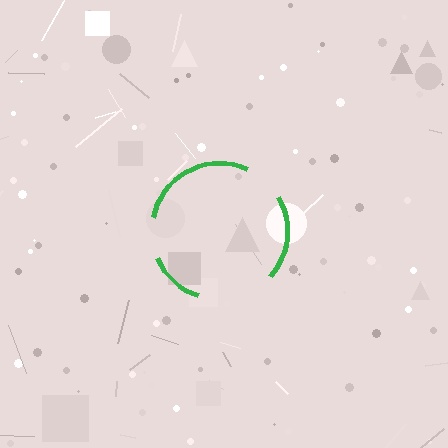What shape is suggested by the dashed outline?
The dashed outline suggests a circle.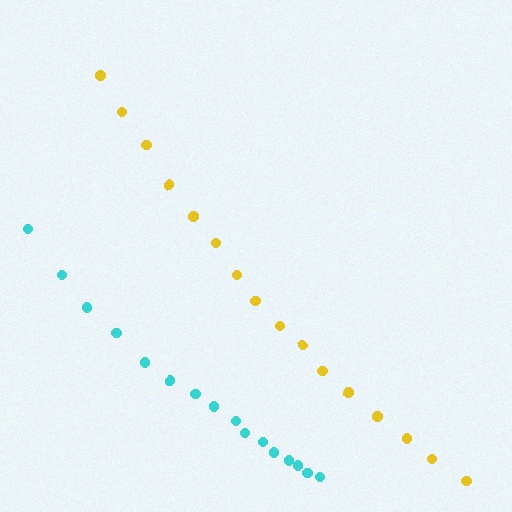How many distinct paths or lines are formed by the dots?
There are 2 distinct paths.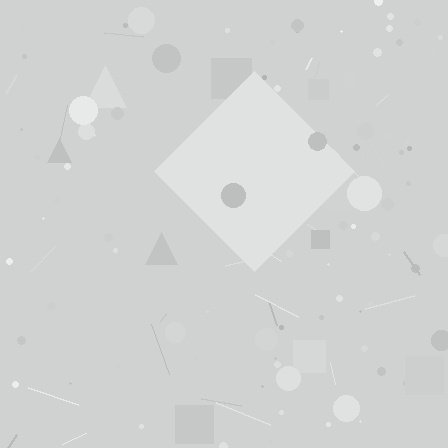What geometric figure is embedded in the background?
A diamond is embedded in the background.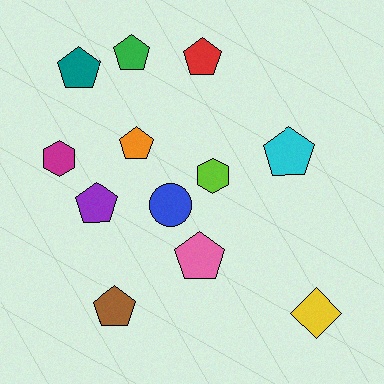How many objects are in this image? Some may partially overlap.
There are 12 objects.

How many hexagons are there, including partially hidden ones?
There are 2 hexagons.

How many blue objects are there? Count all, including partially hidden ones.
There is 1 blue object.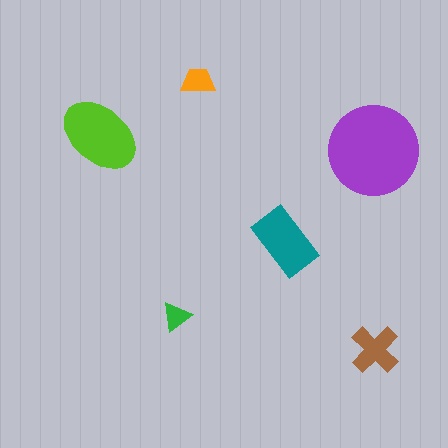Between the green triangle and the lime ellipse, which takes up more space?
The lime ellipse.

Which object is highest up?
The orange trapezoid is topmost.